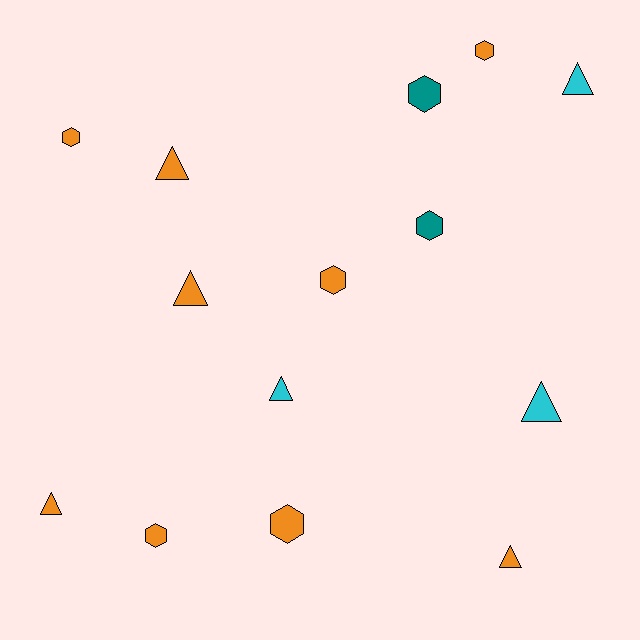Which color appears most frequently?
Orange, with 9 objects.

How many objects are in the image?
There are 14 objects.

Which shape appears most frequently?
Triangle, with 7 objects.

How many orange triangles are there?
There are 4 orange triangles.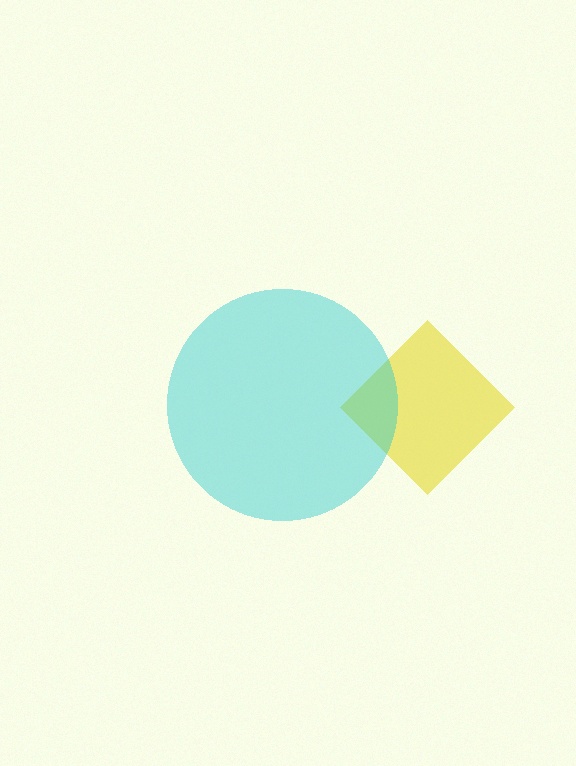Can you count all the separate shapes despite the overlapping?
Yes, there are 2 separate shapes.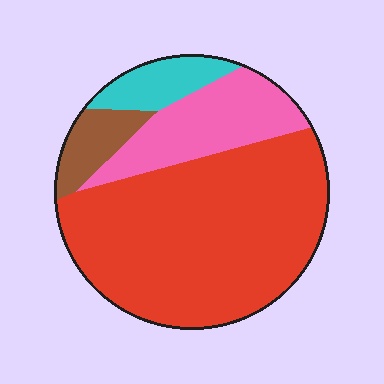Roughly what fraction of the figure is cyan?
Cyan takes up about one tenth (1/10) of the figure.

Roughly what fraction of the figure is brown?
Brown takes up about one tenth (1/10) of the figure.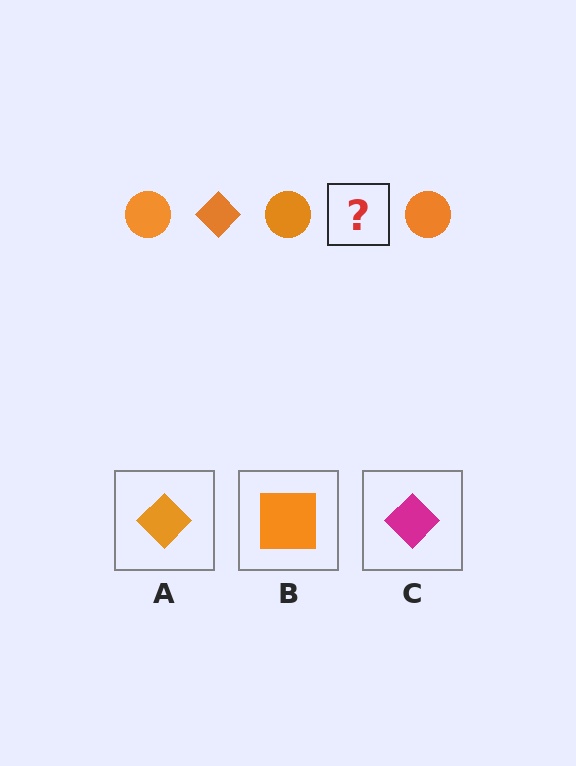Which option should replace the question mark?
Option A.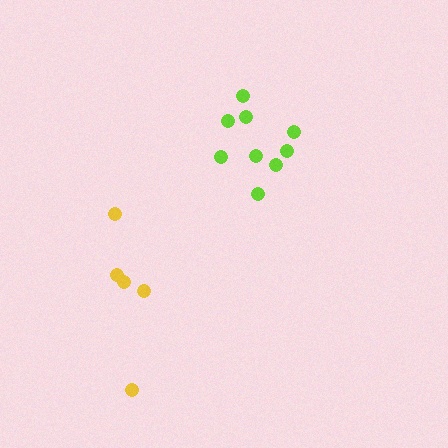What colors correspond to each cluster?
The clusters are colored: yellow, lime.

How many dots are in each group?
Group 1: 5 dots, Group 2: 9 dots (14 total).